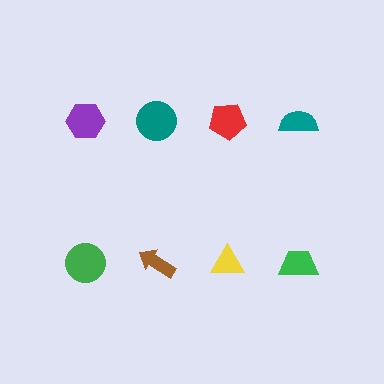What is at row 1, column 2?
A teal circle.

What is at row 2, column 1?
A green circle.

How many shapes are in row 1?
4 shapes.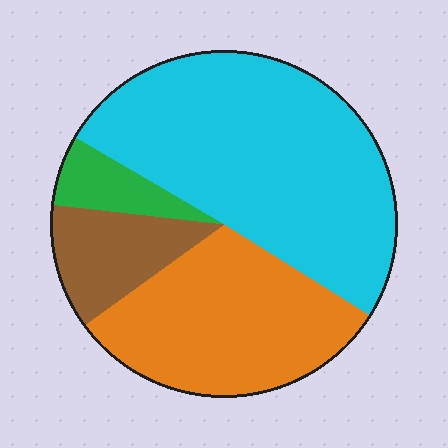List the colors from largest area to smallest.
From largest to smallest: cyan, orange, brown, green.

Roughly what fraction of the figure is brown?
Brown takes up about one eighth (1/8) of the figure.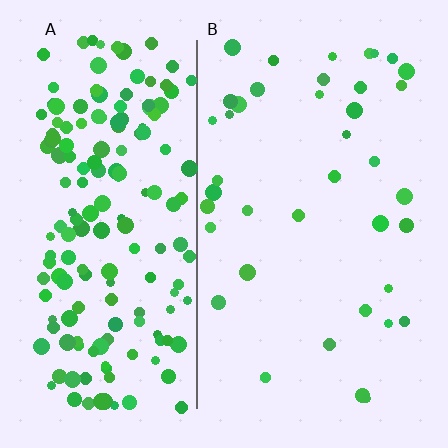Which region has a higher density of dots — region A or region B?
A (the left).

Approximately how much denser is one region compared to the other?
Approximately 4.6× — region A over region B.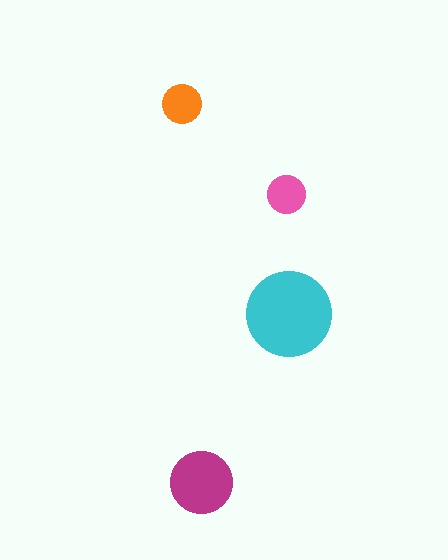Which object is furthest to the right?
The cyan circle is rightmost.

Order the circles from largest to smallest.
the cyan one, the magenta one, the orange one, the pink one.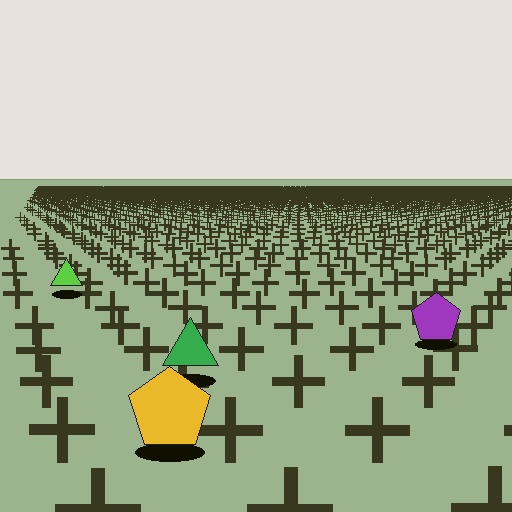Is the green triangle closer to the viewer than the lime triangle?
Yes. The green triangle is closer — you can tell from the texture gradient: the ground texture is coarser near it.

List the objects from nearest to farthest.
From nearest to farthest: the yellow pentagon, the green triangle, the purple pentagon, the lime triangle.